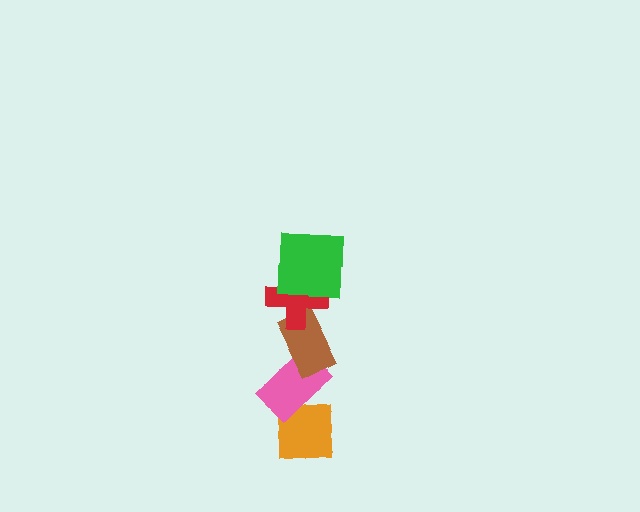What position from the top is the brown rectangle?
The brown rectangle is 3rd from the top.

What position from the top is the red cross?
The red cross is 2nd from the top.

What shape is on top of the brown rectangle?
The red cross is on top of the brown rectangle.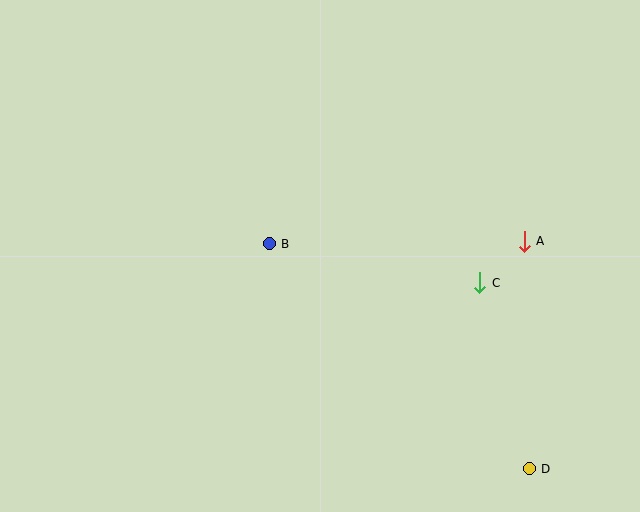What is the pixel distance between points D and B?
The distance between D and B is 344 pixels.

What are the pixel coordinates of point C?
Point C is at (480, 283).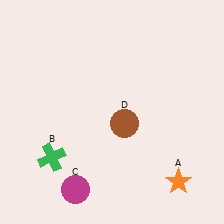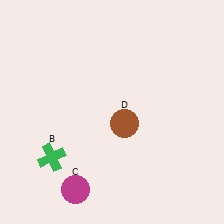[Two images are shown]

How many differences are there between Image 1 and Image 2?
There is 1 difference between the two images.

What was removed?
The orange star (A) was removed in Image 2.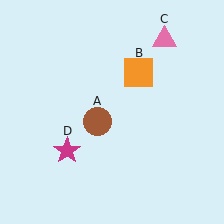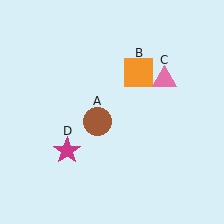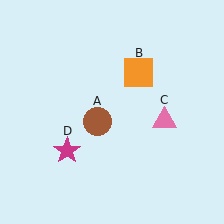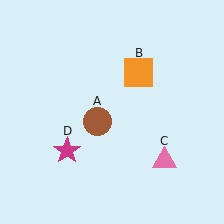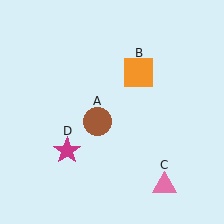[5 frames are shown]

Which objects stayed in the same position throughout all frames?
Brown circle (object A) and orange square (object B) and magenta star (object D) remained stationary.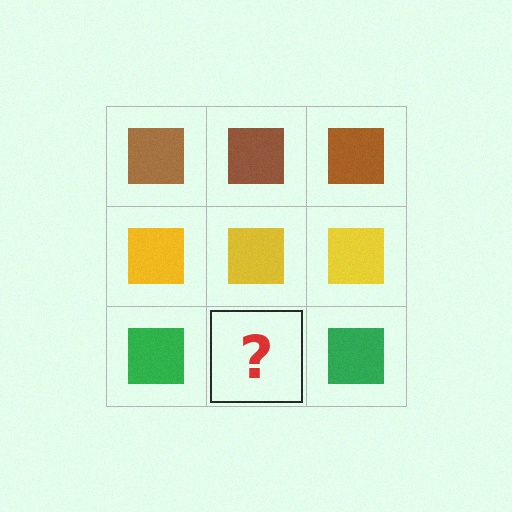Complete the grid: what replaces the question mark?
The question mark should be replaced with a green square.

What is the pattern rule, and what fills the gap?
The rule is that each row has a consistent color. The gap should be filled with a green square.